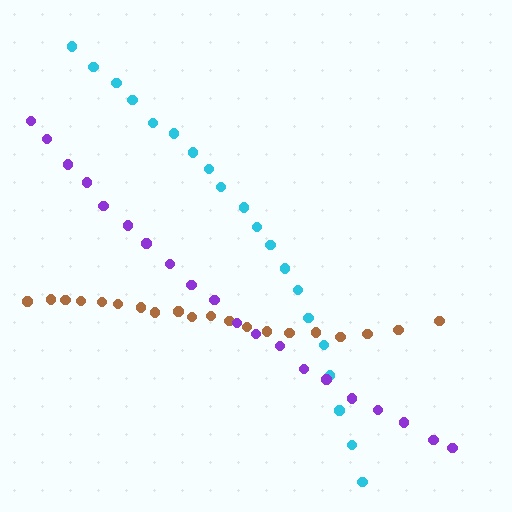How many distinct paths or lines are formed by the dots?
There are 3 distinct paths.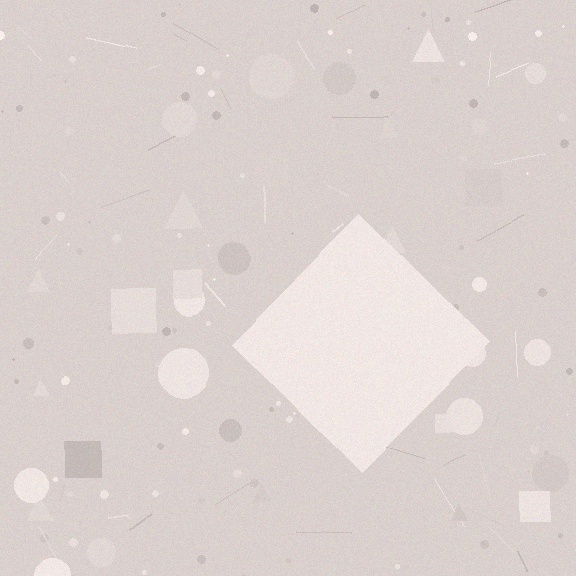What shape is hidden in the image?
A diamond is hidden in the image.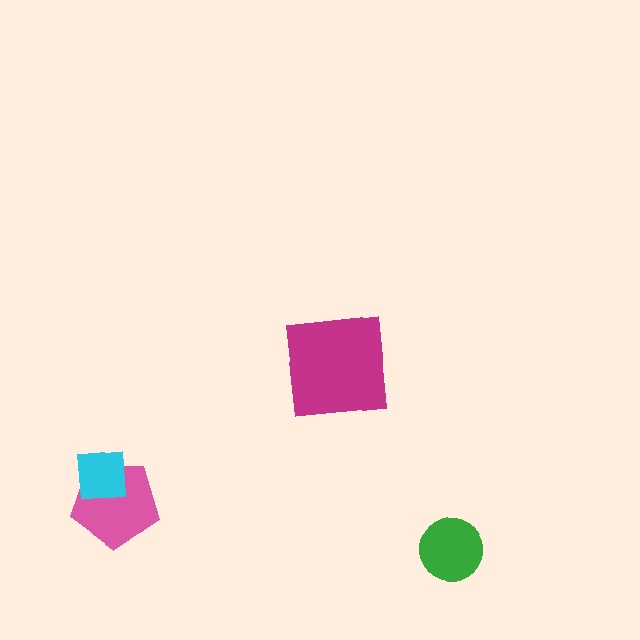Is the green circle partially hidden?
No, no other shape covers it.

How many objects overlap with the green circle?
0 objects overlap with the green circle.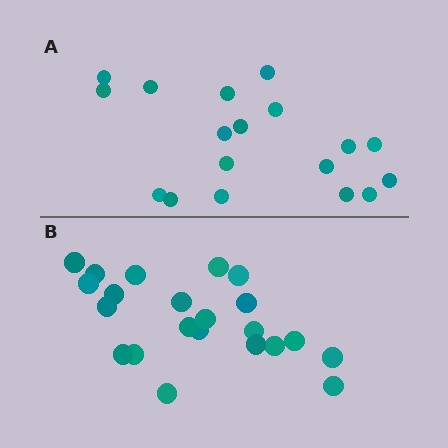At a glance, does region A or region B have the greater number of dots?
Region B (the bottom region) has more dots.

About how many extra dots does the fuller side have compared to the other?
Region B has about 4 more dots than region A.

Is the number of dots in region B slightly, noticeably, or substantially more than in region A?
Region B has only slightly more — the two regions are fairly close. The ratio is roughly 1.2 to 1.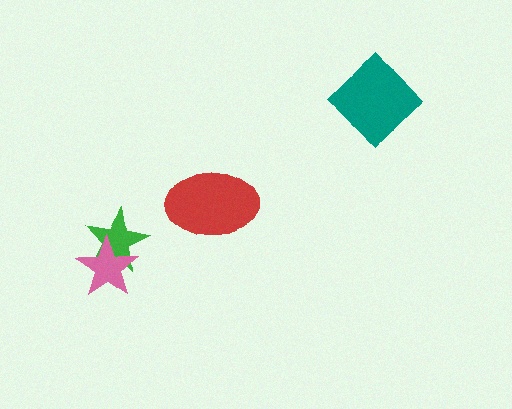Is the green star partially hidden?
Yes, it is partially covered by another shape.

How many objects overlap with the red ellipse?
0 objects overlap with the red ellipse.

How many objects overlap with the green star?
1 object overlaps with the green star.